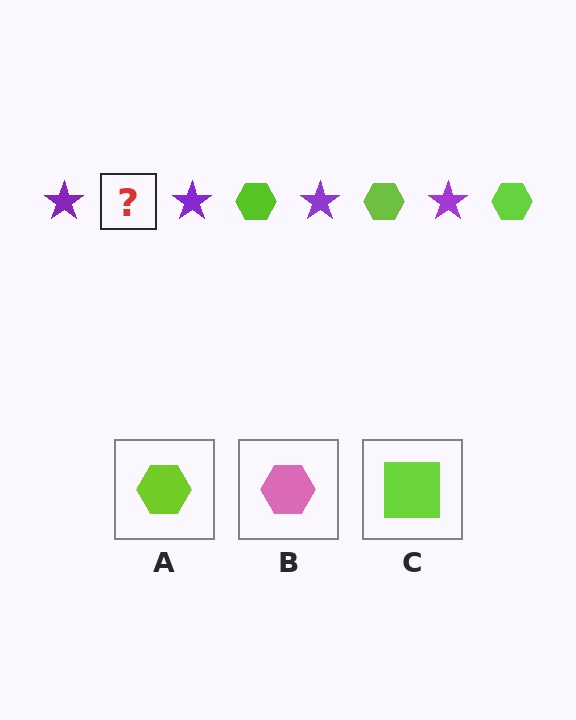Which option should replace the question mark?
Option A.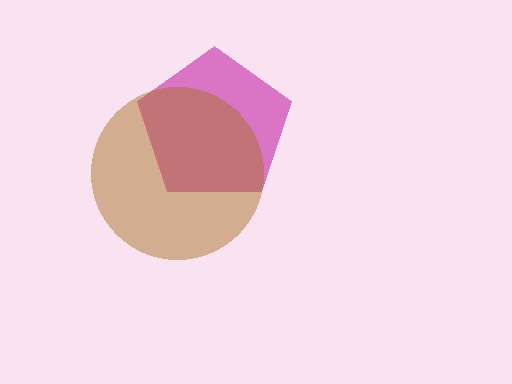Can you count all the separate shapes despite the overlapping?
Yes, there are 2 separate shapes.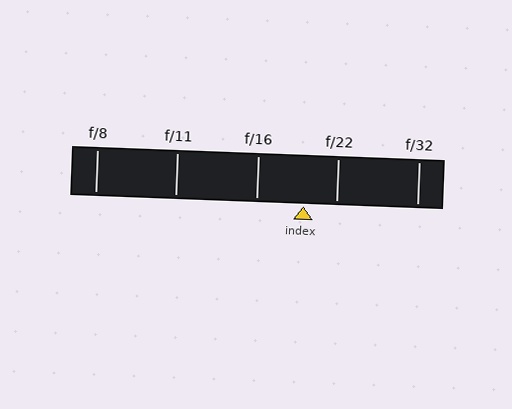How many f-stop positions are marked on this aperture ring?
There are 5 f-stop positions marked.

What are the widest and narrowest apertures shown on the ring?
The widest aperture shown is f/8 and the narrowest is f/32.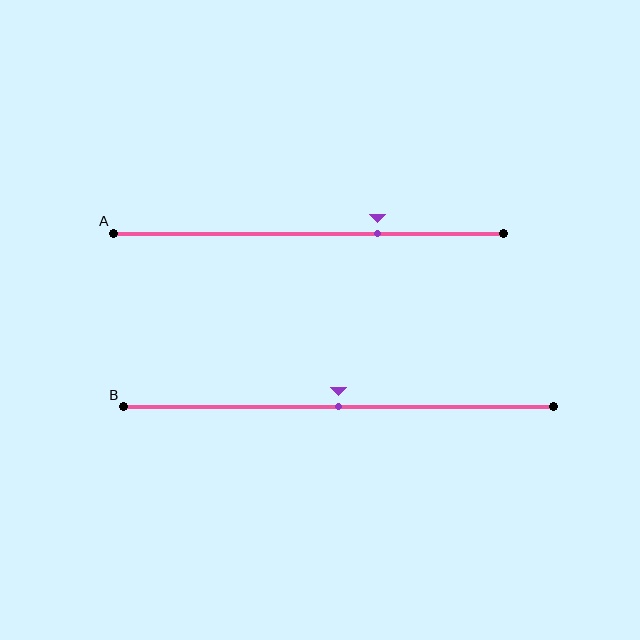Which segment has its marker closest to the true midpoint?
Segment B has its marker closest to the true midpoint.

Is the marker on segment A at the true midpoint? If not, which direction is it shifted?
No, the marker on segment A is shifted to the right by about 18% of the segment length.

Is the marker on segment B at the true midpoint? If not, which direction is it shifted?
Yes, the marker on segment B is at the true midpoint.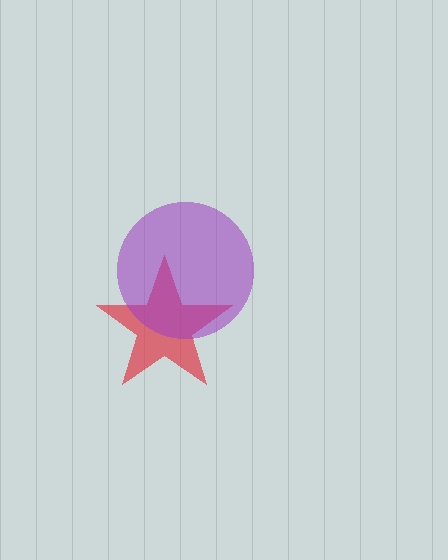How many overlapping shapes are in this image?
There are 2 overlapping shapes in the image.